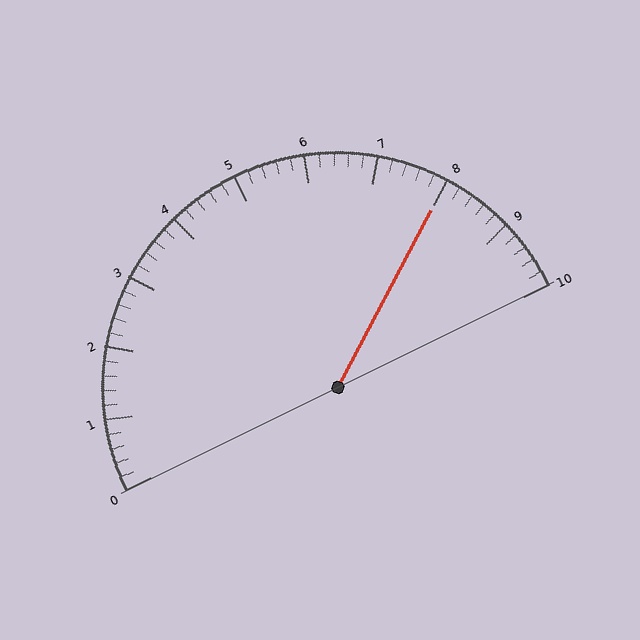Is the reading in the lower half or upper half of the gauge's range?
The reading is in the upper half of the range (0 to 10).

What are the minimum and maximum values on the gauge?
The gauge ranges from 0 to 10.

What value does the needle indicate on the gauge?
The needle indicates approximately 8.0.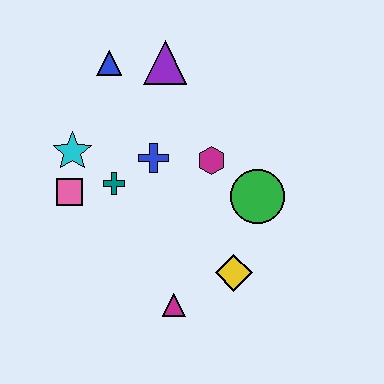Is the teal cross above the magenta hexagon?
No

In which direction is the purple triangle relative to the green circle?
The purple triangle is above the green circle.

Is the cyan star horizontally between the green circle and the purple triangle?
No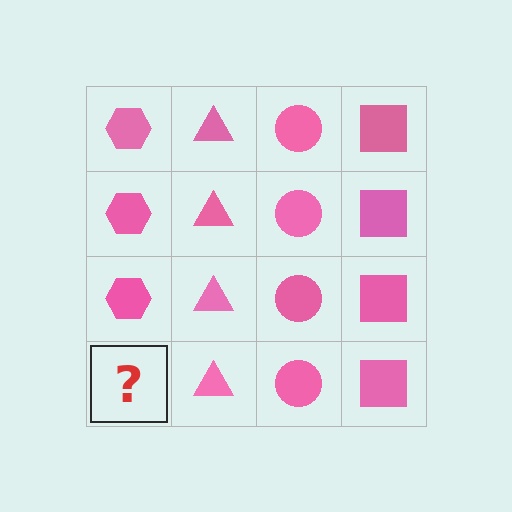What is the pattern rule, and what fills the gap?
The rule is that each column has a consistent shape. The gap should be filled with a pink hexagon.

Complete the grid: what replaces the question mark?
The question mark should be replaced with a pink hexagon.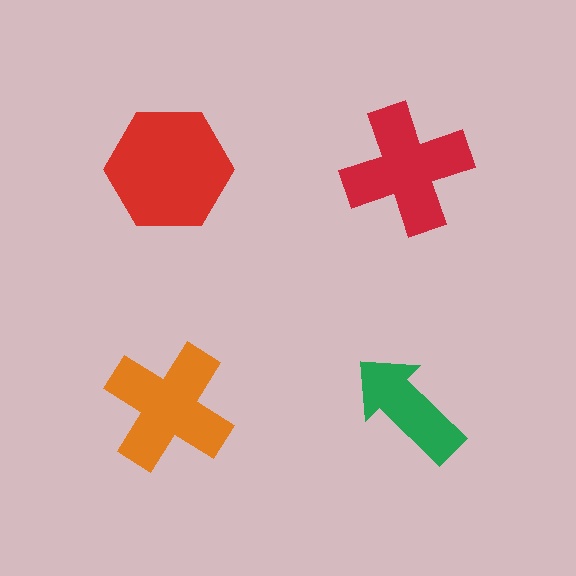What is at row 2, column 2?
A green arrow.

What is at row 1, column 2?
A red cross.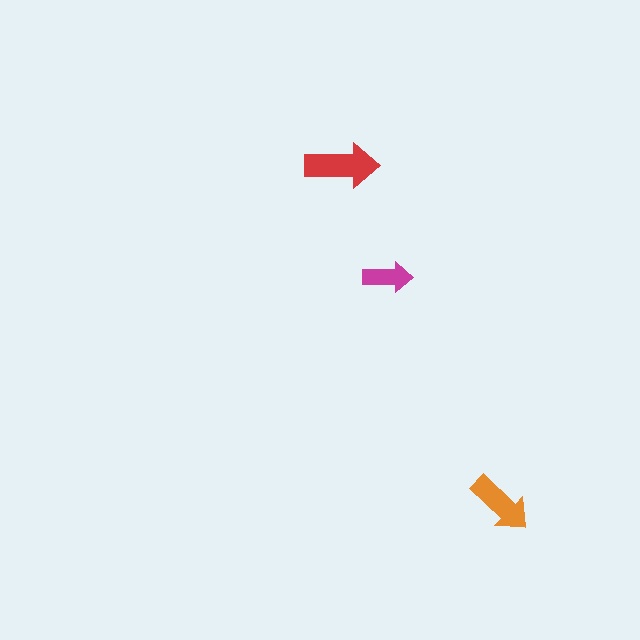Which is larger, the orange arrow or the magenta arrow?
The orange one.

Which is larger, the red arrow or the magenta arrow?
The red one.